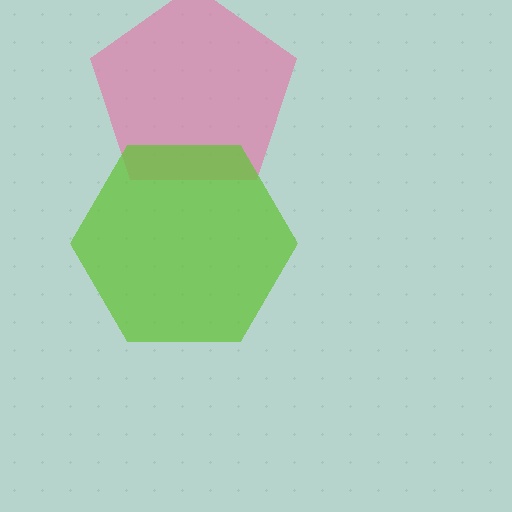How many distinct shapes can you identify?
There are 2 distinct shapes: a pink pentagon, a lime hexagon.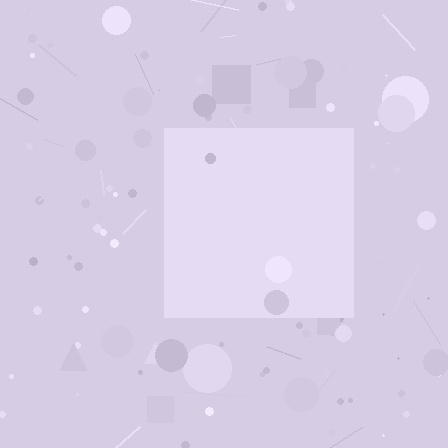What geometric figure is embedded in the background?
A square is embedded in the background.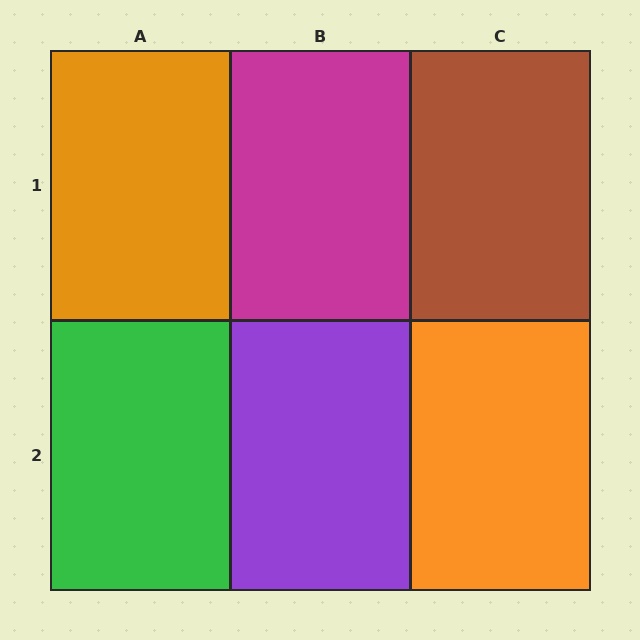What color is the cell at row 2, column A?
Green.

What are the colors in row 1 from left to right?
Orange, magenta, brown.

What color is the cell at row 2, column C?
Orange.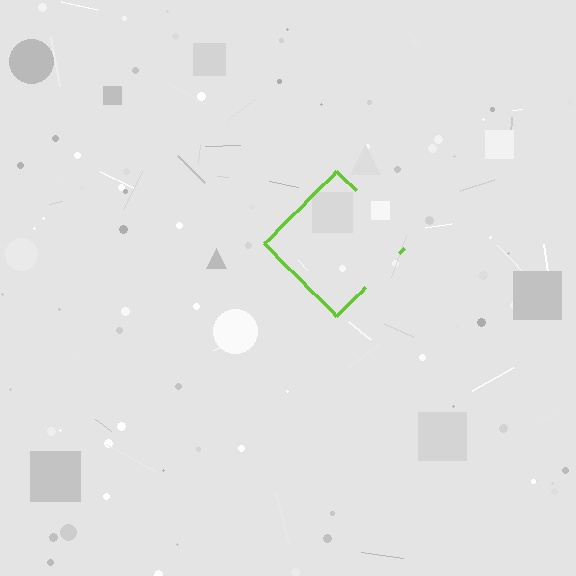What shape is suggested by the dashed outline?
The dashed outline suggests a diamond.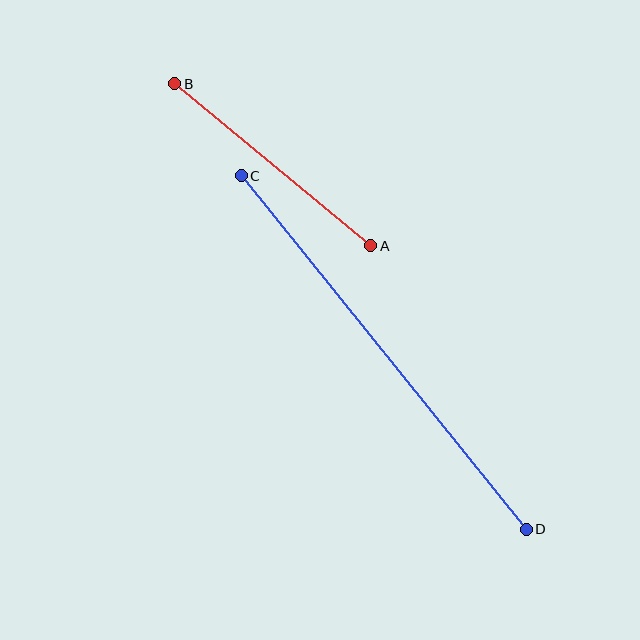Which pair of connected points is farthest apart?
Points C and D are farthest apart.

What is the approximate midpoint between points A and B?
The midpoint is at approximately (273, 165) pixels.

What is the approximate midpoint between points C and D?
The midpoint is at approximately (384, 352) pixels.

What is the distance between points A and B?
The distance is approximately 254 pixels.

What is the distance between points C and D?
The distance is approximately 454 pixels.